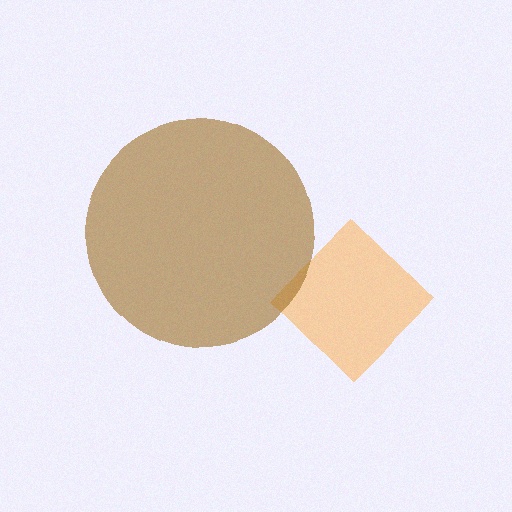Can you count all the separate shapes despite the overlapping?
Yes, there are 2 separate shapes.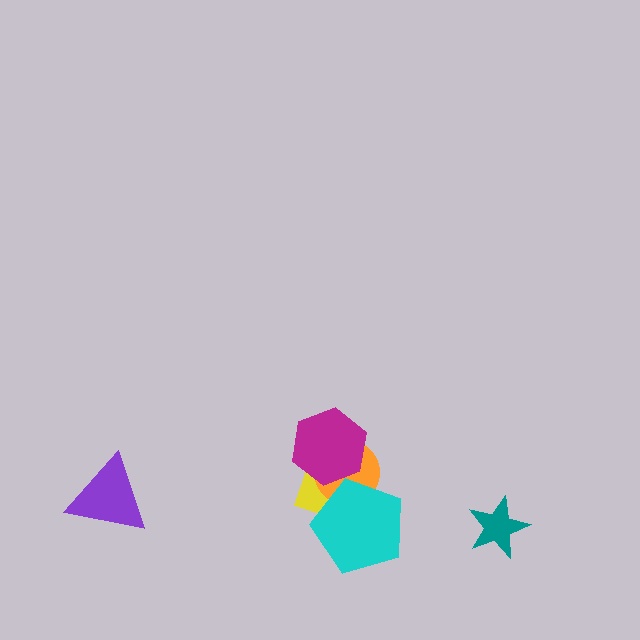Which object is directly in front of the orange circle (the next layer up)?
The cyan pentagon is directly in front of the orange circle.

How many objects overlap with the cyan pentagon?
2 objects overlap with the cyan pentagon.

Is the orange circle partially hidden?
Yes, it is partially covered by another shape.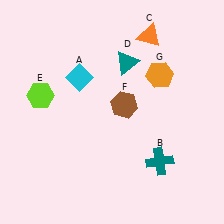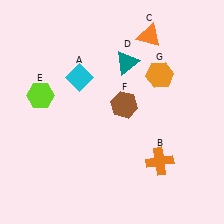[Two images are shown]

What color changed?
The cross (B) changed from teal in Image 1 to orange in Image 2.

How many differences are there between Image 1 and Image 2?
There is 1 difference between the two images.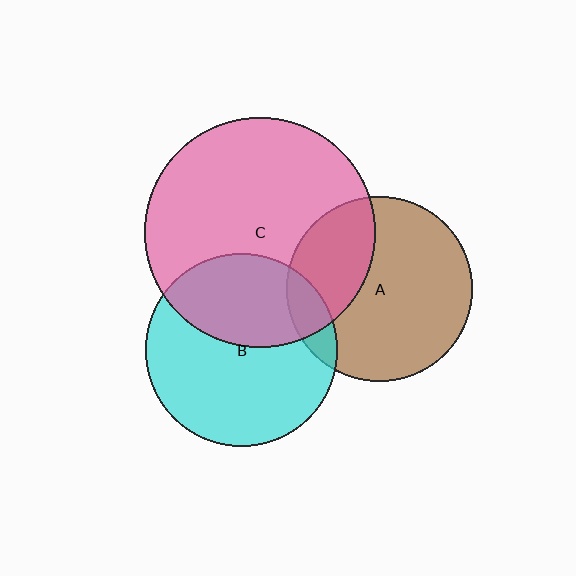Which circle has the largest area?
Circle C (pink).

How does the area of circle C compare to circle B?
Approximately 1.4 times.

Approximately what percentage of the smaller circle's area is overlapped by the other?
Approximately 40%.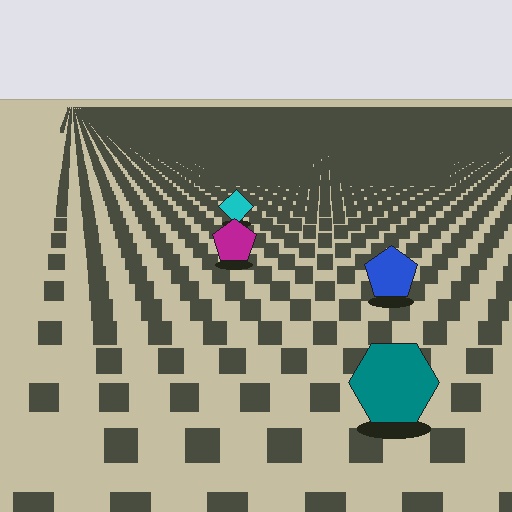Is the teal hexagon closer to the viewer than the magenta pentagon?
Yes. The teal hexagon is closer — you can tell from the texture gradient: the ground texture is coarser near it.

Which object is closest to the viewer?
The teal hexagon is closest. The texture marks near it are larger and more spread out.